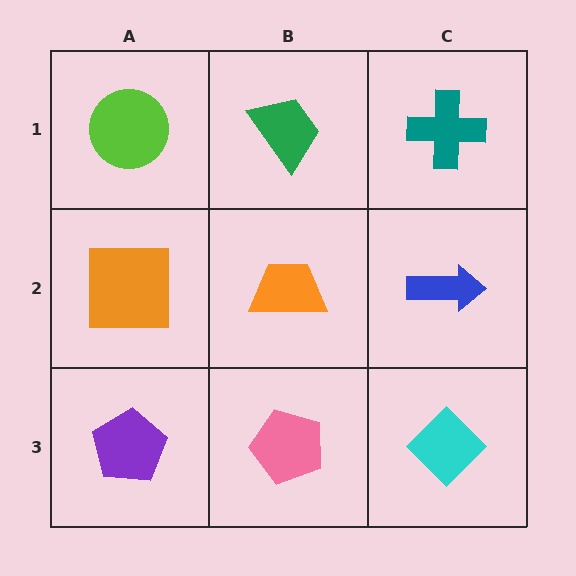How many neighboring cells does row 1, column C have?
2.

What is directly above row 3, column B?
An orange trapezoid.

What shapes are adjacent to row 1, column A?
An orange square (row 2, column A), a green trapezoid (row 1, column B).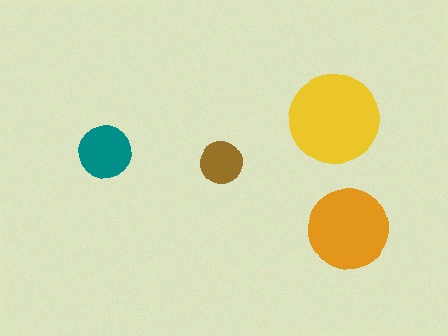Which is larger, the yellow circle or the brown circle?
The yellow one.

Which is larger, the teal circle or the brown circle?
The teal one.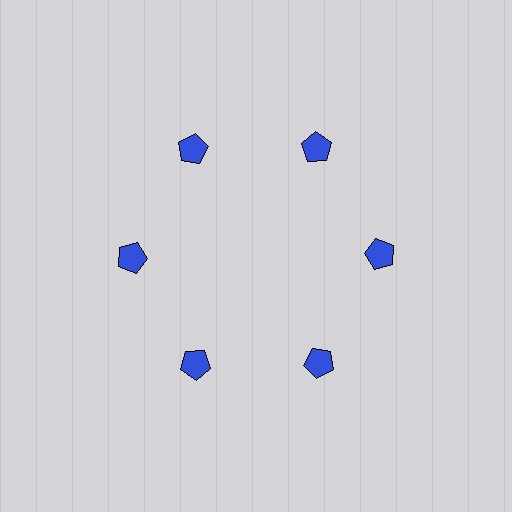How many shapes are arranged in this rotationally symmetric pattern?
There are 6 shapes, arranged in 6 groups of 1.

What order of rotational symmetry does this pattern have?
This pattern has 6-fold rotational symmetry.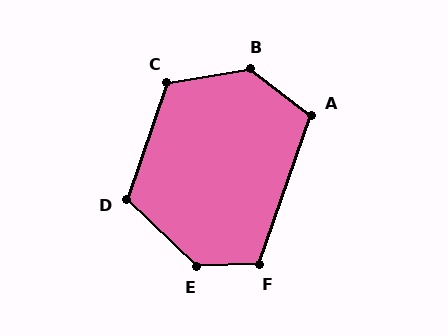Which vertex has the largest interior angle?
B, at approximately 134 degrees.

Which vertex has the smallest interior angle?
A, at approximately 108 degrees.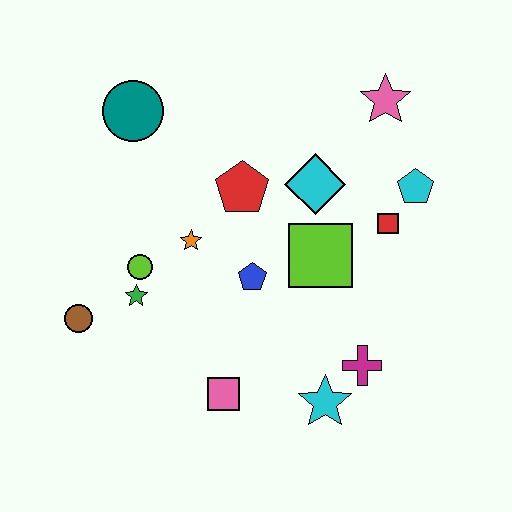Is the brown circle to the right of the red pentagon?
No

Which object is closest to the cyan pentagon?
The red square is closest to the cyan pentagon.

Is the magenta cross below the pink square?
No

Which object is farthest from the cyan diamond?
The brown circle is farthest from the cyan diamond.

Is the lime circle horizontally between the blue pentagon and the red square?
No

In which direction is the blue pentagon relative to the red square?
The blue pentagon is to the left of the red square.